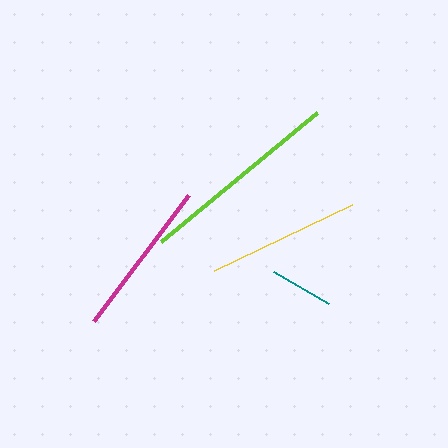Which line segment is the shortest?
The teal line is the shortest at approximately 64 pixels.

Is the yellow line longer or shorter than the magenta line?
The magenta line is longer than the yellow line.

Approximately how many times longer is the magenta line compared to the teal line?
The magenta line is approximately 2.5 times the length of the teal line.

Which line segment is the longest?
The lime line is the longest at approximately 203 pixels.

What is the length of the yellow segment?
The yellow segment is approximately 153 pixels long.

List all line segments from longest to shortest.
From longest to shortest: lime, magenta, yellow, teal.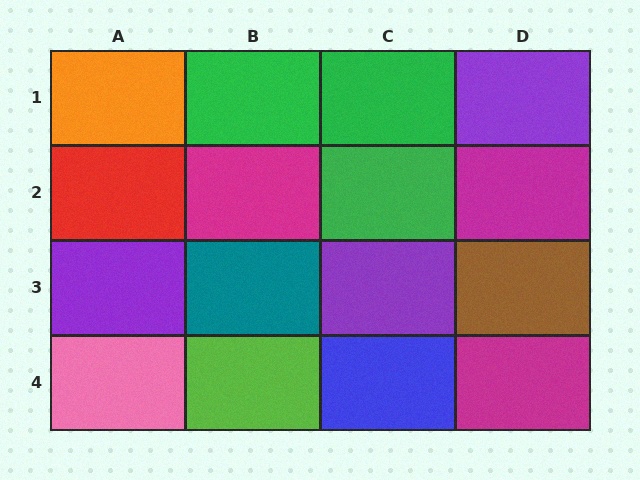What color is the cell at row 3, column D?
Brown.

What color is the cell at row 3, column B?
Teal.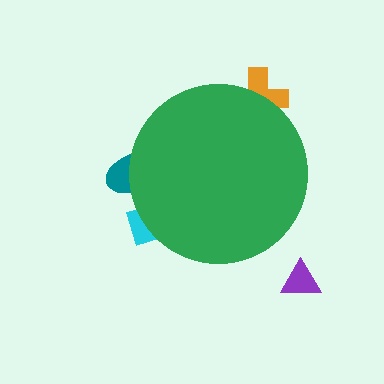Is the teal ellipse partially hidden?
Yes, the teal ellipse is partially hidden behind the green circle.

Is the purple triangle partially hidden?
No, the purple triangle is fully visible.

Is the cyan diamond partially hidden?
Yes, the cyan diamond is partially hidden behind the green circle.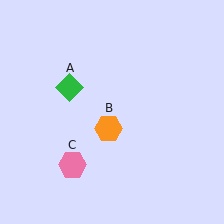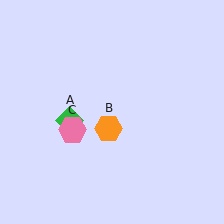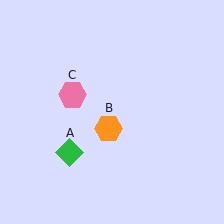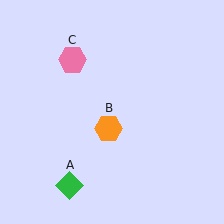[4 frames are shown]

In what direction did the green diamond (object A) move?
The green diamond (object A) moved down.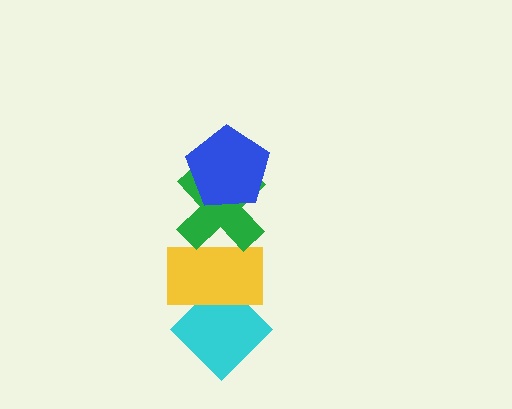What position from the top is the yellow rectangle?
The yellow rectangle is 3rd from the top.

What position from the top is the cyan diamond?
The cyan diamond is 4th from the top.